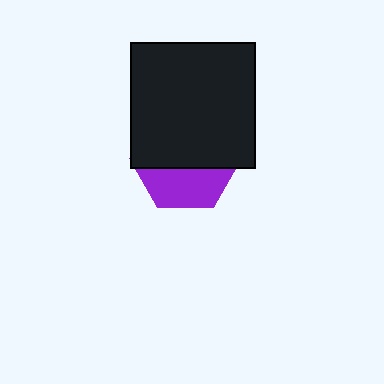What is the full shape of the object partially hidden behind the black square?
The partially hidden object is a purple hexagon.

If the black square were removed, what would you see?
You would see the complete purple hexagon.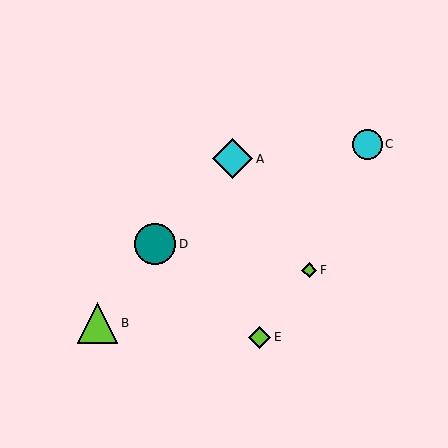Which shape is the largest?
The teal circle (labeled D) is the largest.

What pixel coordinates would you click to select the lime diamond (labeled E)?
Click at (259, 338) to select the lime diamond E.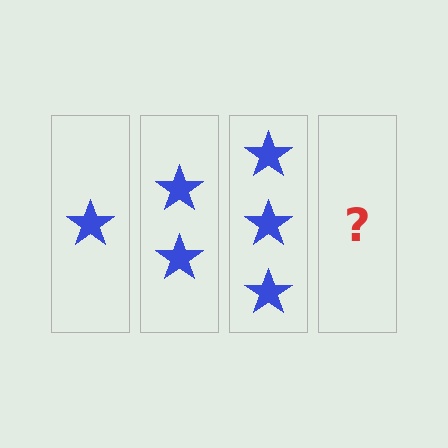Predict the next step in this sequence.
The next step is 4 stars.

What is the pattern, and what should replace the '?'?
The pattern is that each step adds one more star. The '?' should be 4 stars.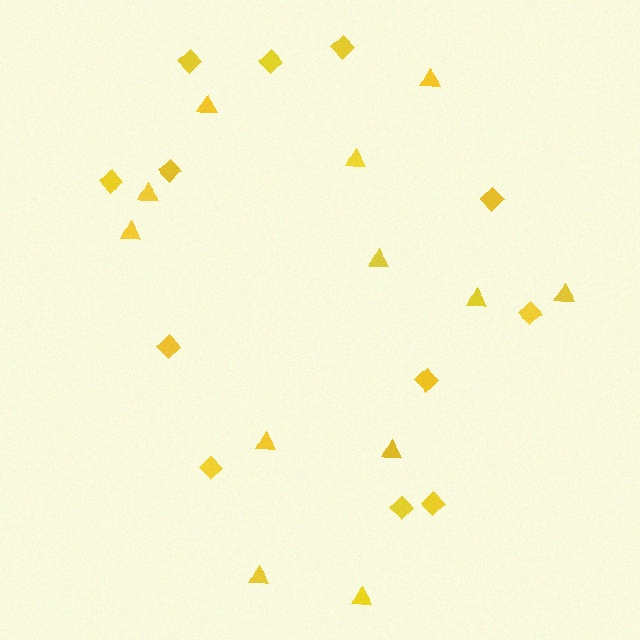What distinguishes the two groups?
There are 2 groups: one group of diamonds (12) and one group of triangles (12).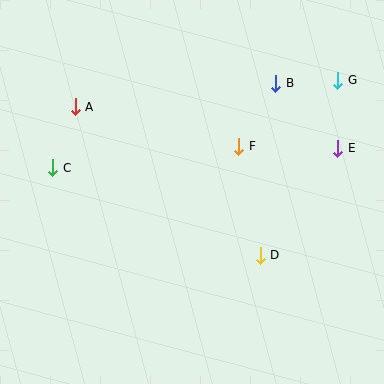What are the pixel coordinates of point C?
Point C is at (53, 168).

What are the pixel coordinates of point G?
Point G is at (338, 80).